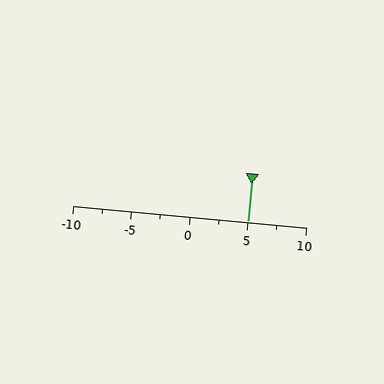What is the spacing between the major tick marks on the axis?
The major ticks are spaced 5 apart.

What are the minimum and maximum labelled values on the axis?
The axis runs from -10 to 10.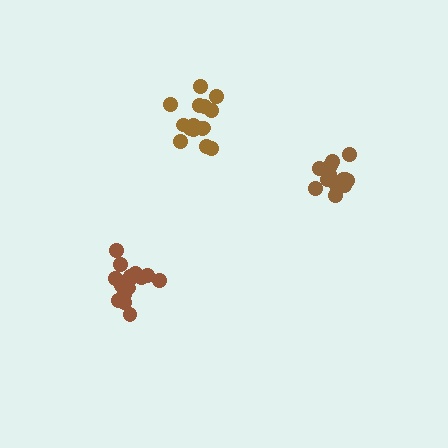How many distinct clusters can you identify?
There are 3 distinct clusters.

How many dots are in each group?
Group 1: 15 dots, Group 2: 15 dots, Group 3: 16 dots (46 total).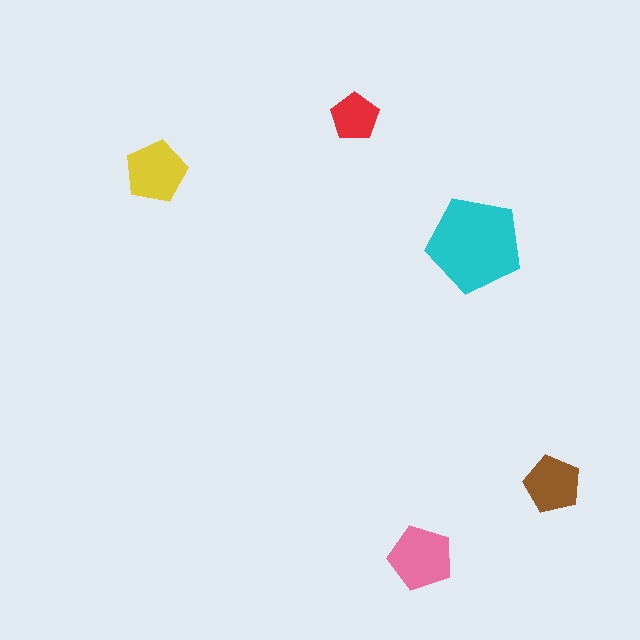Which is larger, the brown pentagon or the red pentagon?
The brown one.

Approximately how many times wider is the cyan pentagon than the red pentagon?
About 2 times wider.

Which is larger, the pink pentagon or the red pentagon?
The pink one.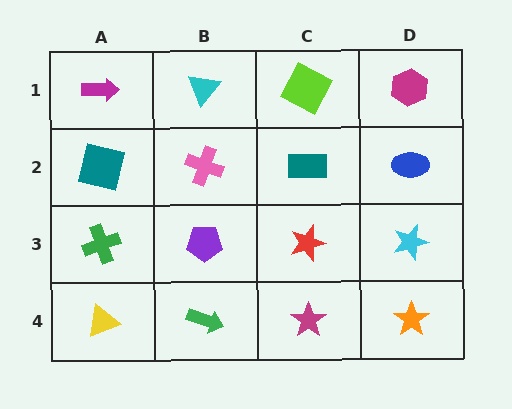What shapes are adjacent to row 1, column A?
A teal square (row 2, column A), a cyan triangle (row 1, column B).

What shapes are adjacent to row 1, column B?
A pink cross (row 2, column B), a magenta arrow (row 1, column A), a lime square (row 1, column C).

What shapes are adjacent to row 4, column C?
A red star (row 3, column C), a green arrow (row 4, column B), an orange star (row 4, column D).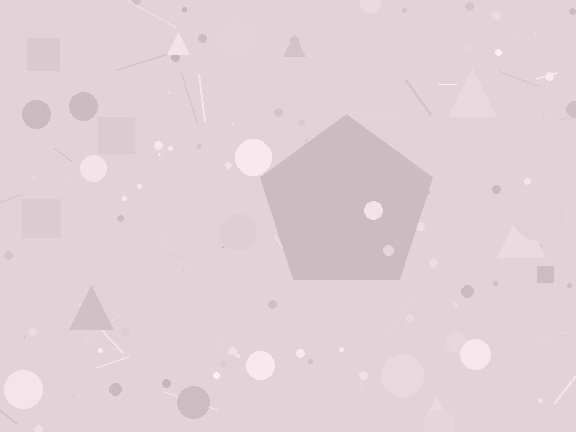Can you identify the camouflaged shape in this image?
The camouflaged shape is a pentagon.